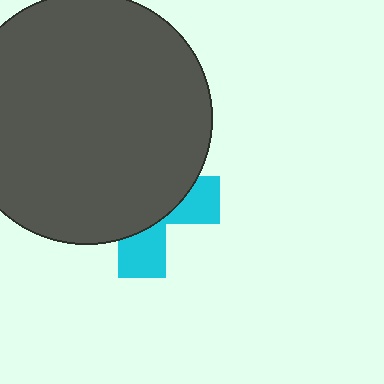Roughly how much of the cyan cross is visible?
A small part of it is visible (roughly 32%).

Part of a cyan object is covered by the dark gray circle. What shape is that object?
It is a cross.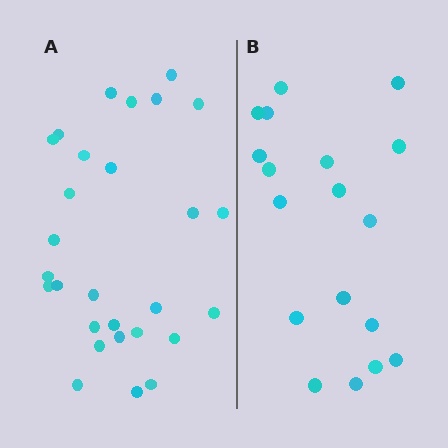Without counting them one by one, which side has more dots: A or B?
Region A (the left region) has more dots.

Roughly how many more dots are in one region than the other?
Region A has roughly 10 or so more dots than region B.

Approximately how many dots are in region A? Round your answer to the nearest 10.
About 30 dots. (The exact count is 28, which rounds to 30.)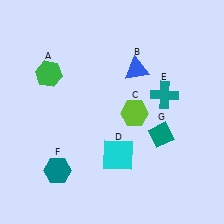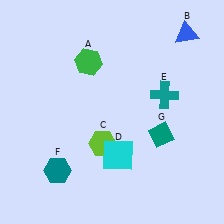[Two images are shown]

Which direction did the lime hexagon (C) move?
The lime hexagon (C) moved left.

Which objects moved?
The objects that moved are: the green hexagon (A), the blue triangle (B), the lime hexagon (C).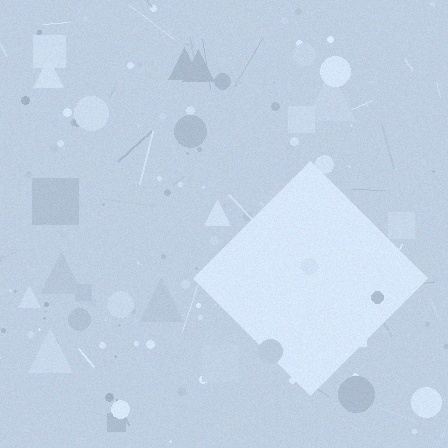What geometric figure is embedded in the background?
A diamond is embedded in the background.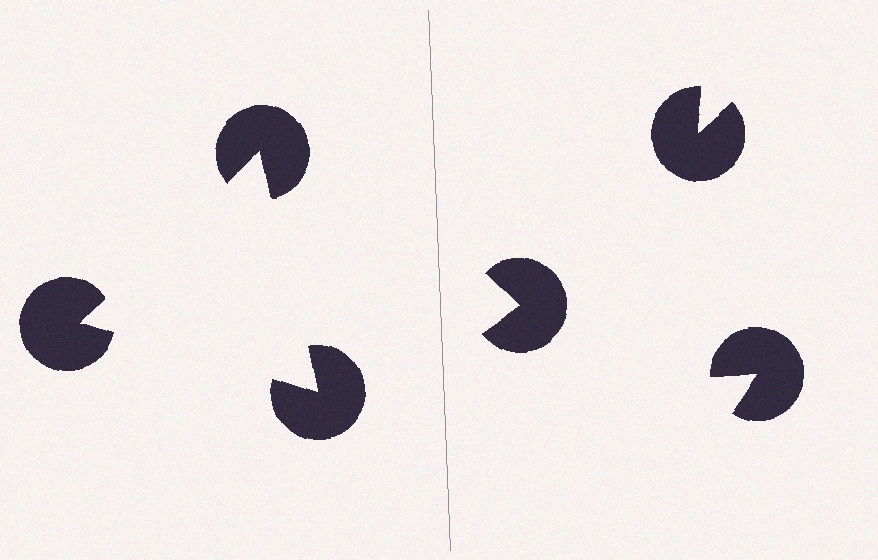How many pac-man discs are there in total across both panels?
6 — 3 on each side.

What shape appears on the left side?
An illusory triangle.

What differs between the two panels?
The pac-man discs are positioned identically on both sides; only the wedge orientations differ. On the left they align to a triangle; on the right they are misaligned.